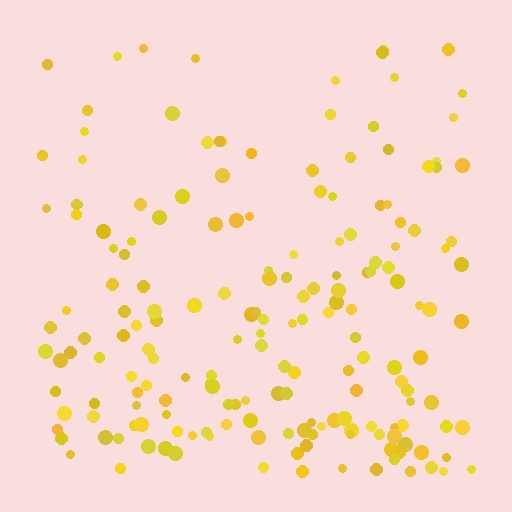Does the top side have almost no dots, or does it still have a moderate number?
Still a moderate number, just noticeably fewer than the bottom.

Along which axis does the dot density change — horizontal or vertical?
Vertical.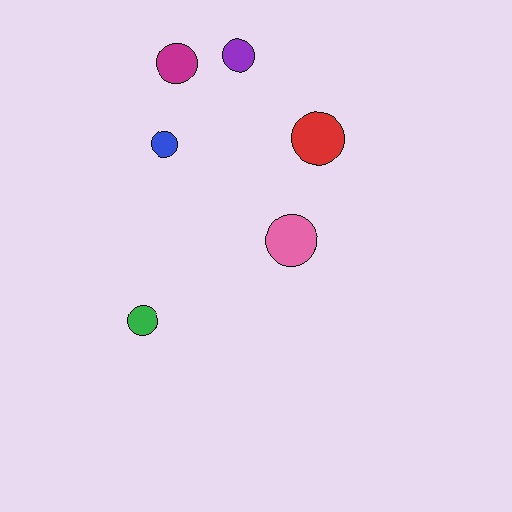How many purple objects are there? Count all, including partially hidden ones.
There is 1 purple object.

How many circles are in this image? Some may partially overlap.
There are 6 circles.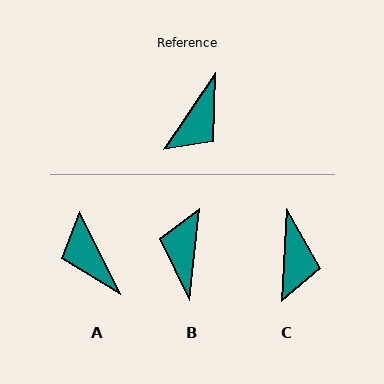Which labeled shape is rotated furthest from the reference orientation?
B, about 152 degrees away.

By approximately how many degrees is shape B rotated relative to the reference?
Approximately 152 degrees clockwise.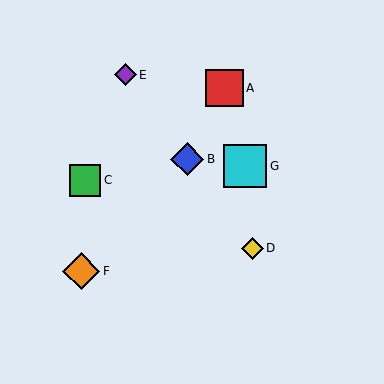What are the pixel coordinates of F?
Object F is at (81, 271).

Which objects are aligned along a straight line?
Objects B, D, E are aligned along a straight line.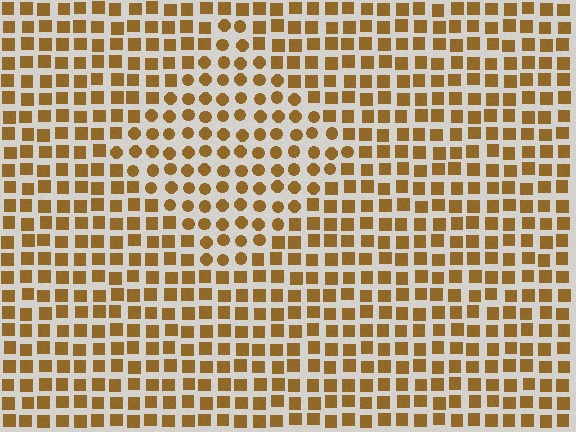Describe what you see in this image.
The image is filled with small brown elements arranged in a uniform grid. A diamond-shaped region contains circles, while the surrounding area contains squares. The boundary is defined purely by the change in element shape.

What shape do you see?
I see a diamond.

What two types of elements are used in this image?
The image uses circles inside the diamond region and squares outside it.